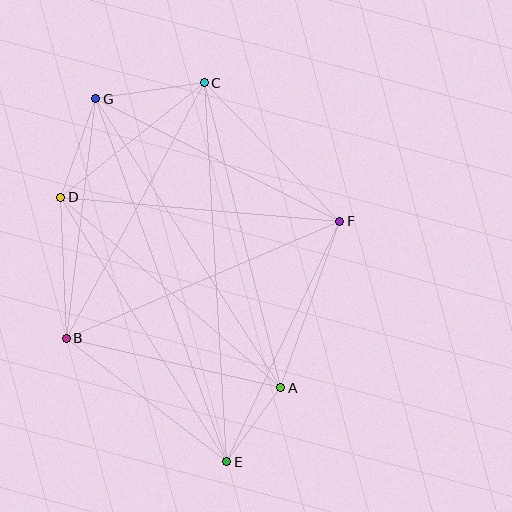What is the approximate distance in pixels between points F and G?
The distance between F and G is approximately 273 pixels.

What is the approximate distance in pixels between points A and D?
The distance between A and D is approximately 291 pixels.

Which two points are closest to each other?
Points A and E are closest to each other.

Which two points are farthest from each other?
Points E and G are farthest from each other.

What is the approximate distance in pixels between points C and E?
The distance between C and E is approximately 379 pixels.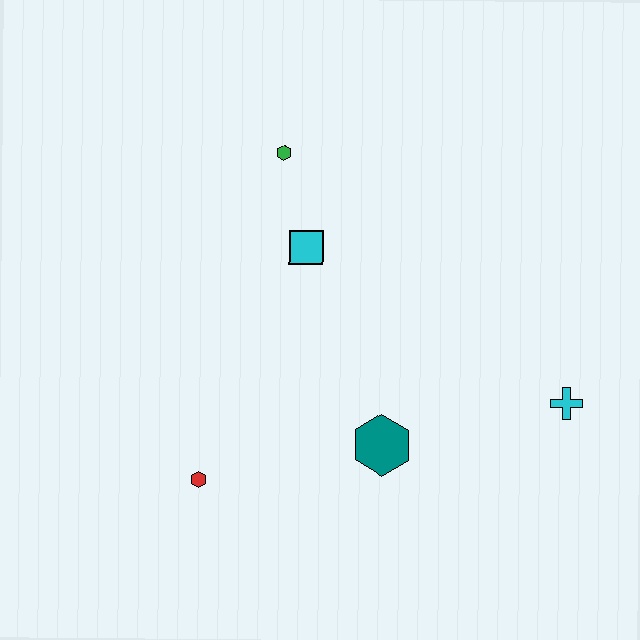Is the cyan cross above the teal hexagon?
Yes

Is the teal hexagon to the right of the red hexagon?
Yes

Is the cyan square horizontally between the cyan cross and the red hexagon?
Yes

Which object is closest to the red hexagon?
The teal hexagon is closest to the red hexagon.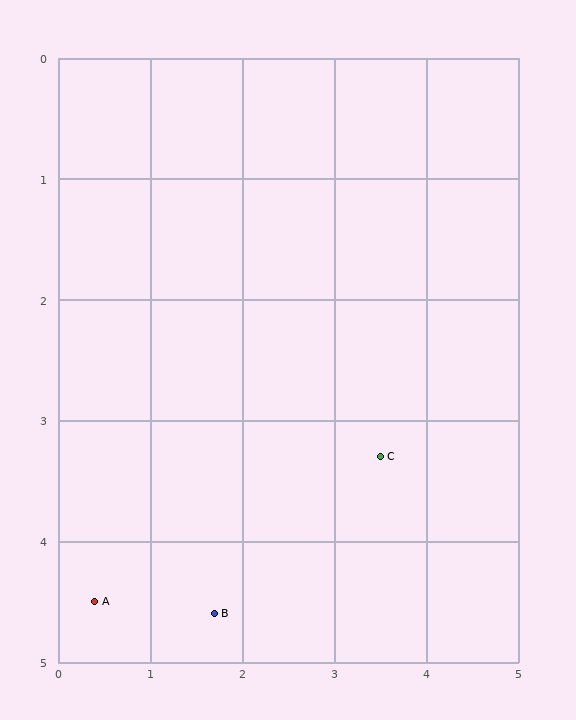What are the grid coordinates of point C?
Point C is at approximately (3.5, 3.3).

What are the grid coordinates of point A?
Point A is at approximately (0.4, 4.5).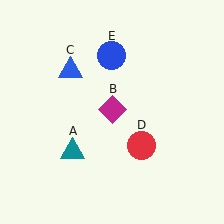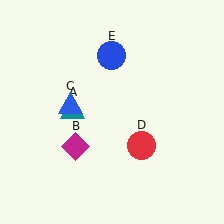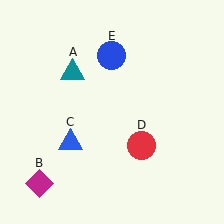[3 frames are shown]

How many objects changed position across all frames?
3 objects changed position: teal triangle (object A), magenta diamond (object B), blue triangle (object C).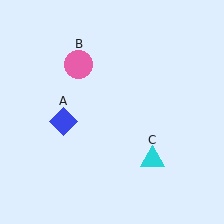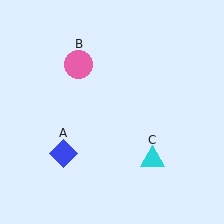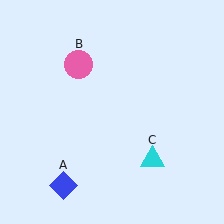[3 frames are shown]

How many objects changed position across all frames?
1 object changed position: blue diamond (object A).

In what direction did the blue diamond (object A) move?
The blue diamond (object A) moved down.